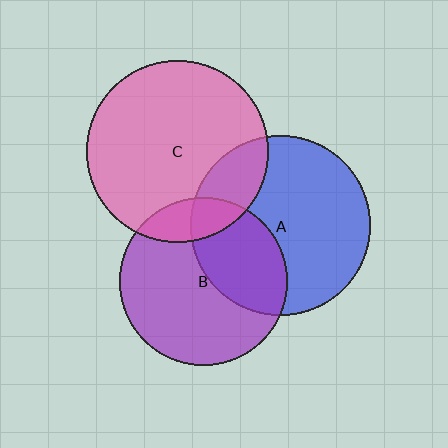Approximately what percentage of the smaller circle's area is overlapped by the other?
Approximately 20%.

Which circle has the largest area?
Circle C (pink).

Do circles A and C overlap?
Yes.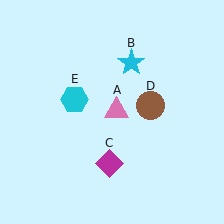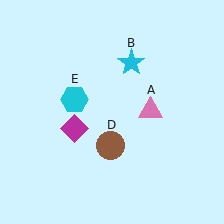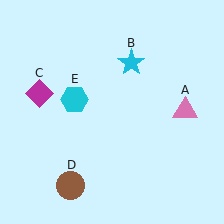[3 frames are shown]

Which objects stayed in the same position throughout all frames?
Cyan star (object B) and cyan hexagon (object E) remained stationary.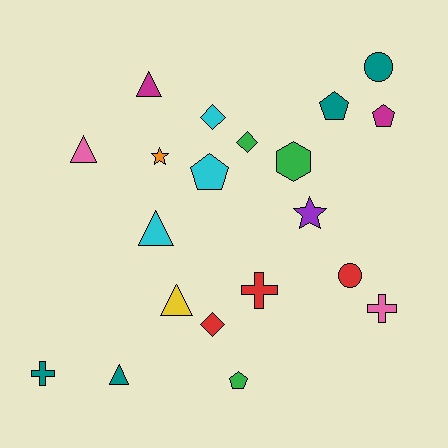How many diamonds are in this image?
There are 3 diamonds.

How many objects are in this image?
There are 20 objects.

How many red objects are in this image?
There are 3 red objects.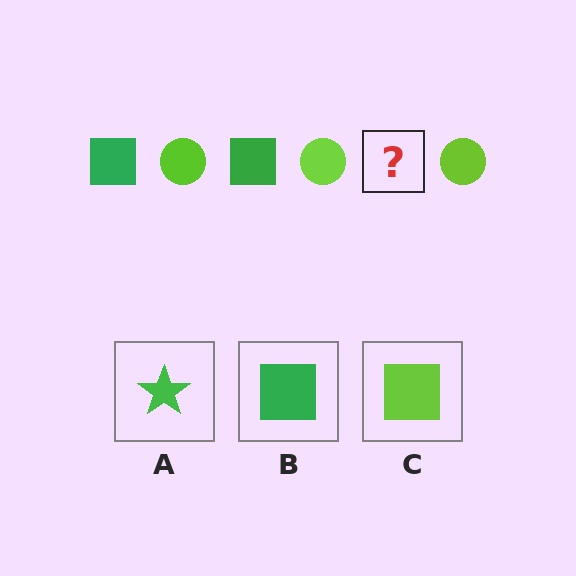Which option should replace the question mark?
Option B.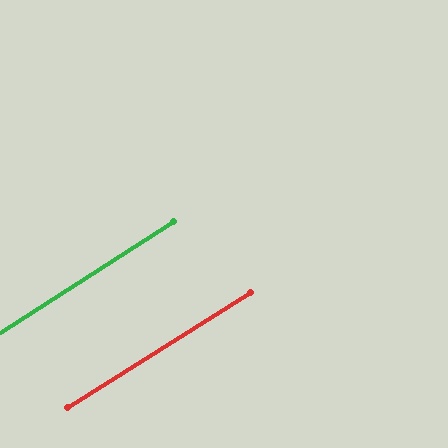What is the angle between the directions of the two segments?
Approximately 1 degree.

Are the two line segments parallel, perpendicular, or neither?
Parallel — their directions differ by only 0.5°.